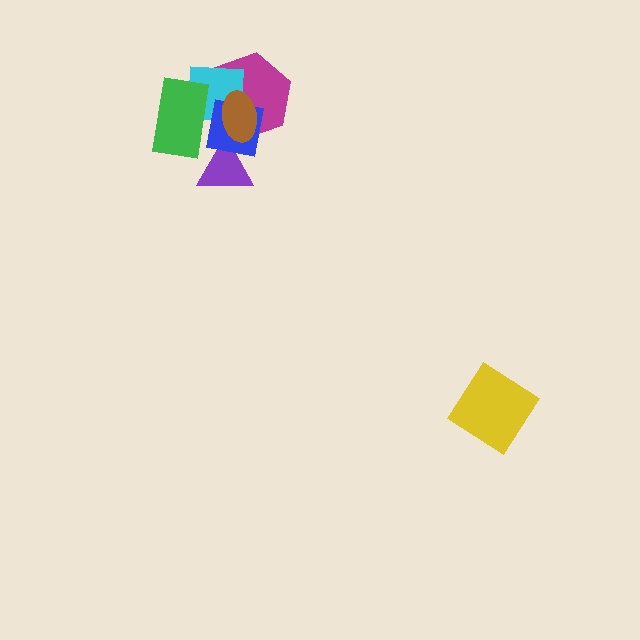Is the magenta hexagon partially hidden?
Yes, it is partially covered by another shape.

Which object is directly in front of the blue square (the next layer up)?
The brown ellipse is directly in front of the blue square.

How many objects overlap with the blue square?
5 objects overlap with the blue square.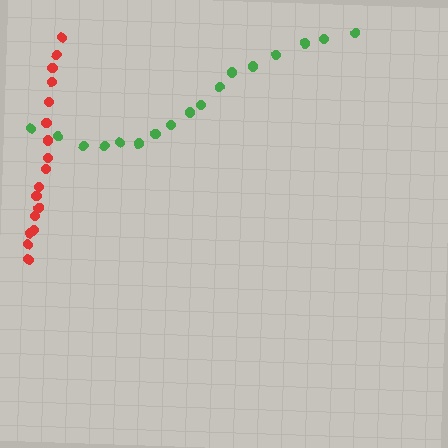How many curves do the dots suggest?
There are 2 distinct paths.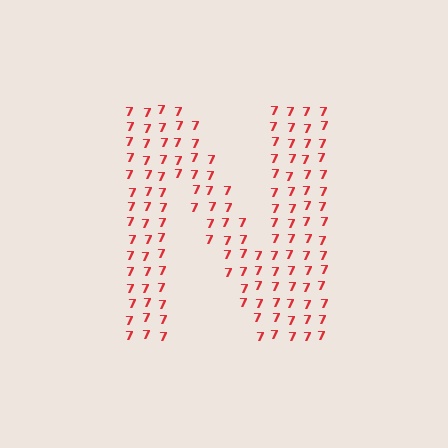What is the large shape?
The large shape is the letter N.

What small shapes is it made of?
It is made of small digit 7's.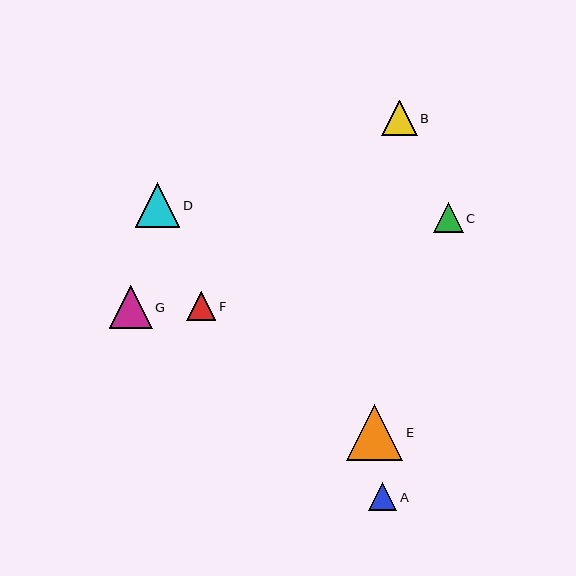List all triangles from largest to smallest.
From largest to smallest: E, D, G, B, C, F, A.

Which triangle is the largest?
Triangle E is the largest with a size of approximately 56 pixels.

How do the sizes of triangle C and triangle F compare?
Triangle C and triangle F are approximately the same size.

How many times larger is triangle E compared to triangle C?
Triangle E is approximately 1.9 times the size of triangle C.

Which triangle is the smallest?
Triangle A is the smallest with a size of approximately 28 pixels.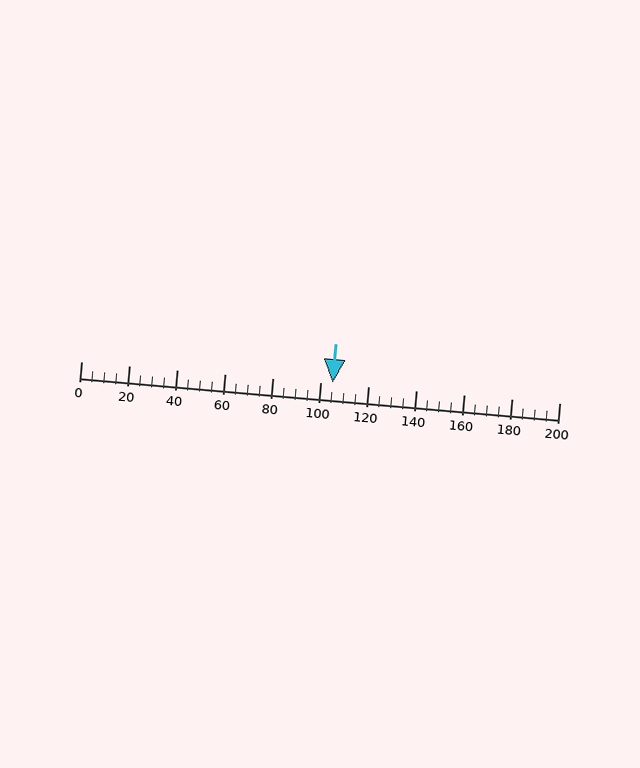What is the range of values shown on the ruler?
The ruler shows values from 0 to 200.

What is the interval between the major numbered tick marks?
The major tick marks are spaced 20 units apart.